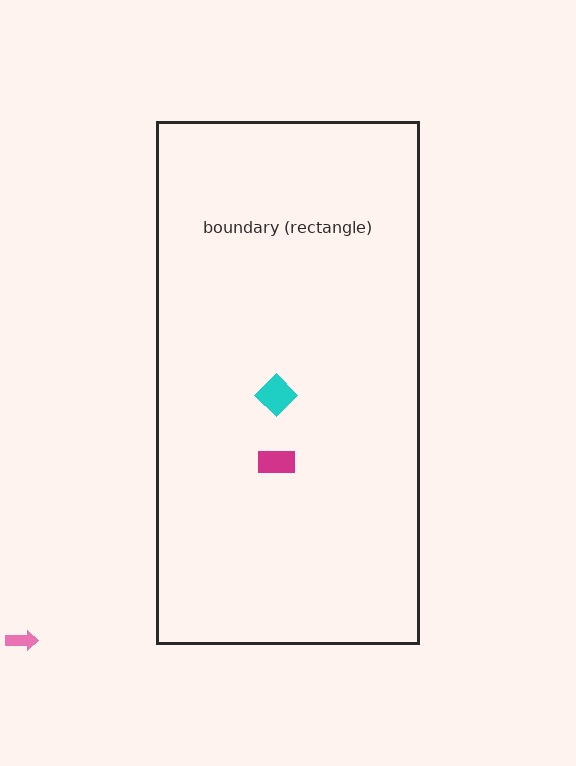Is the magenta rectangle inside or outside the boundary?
Inside.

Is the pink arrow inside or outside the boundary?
Outside.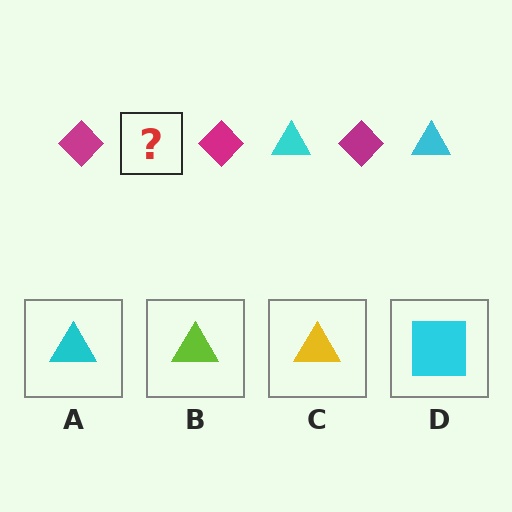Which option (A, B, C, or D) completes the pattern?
A.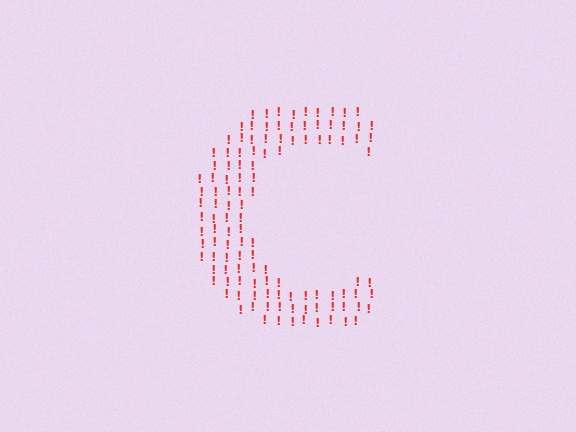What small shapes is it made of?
It is made of small exclamation marks.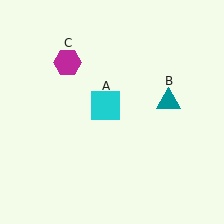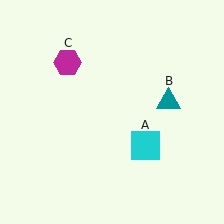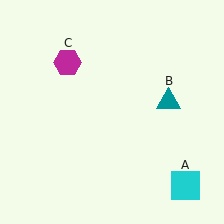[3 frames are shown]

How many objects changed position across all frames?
1 object changed position: cyan square (object A).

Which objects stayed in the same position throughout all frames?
Teal triangle (object B) and magenta hexagon (object C) remained stationary.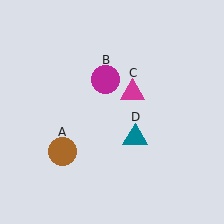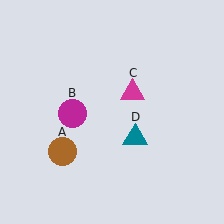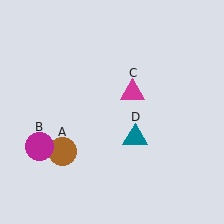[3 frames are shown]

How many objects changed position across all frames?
1 object changed position: magenta circle (object B).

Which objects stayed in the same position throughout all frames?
Brown circle (object A) and magenta triangle (object C) and teal triangle (object D) remained stationary.